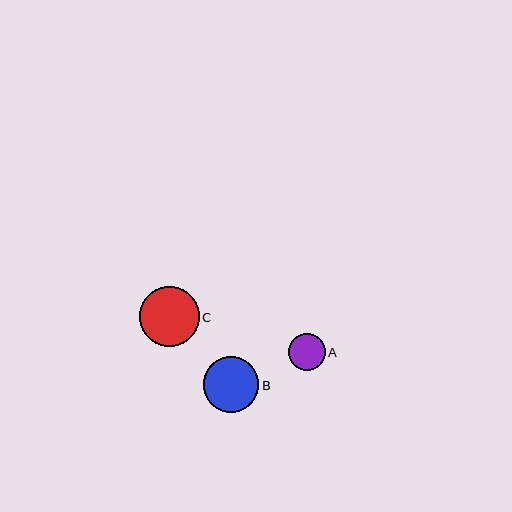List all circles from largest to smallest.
From largest to smallest: C, B, A.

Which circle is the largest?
Circle C is the largest with a size of approximately 59 pixels.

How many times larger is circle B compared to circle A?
Circle B is approximately 1.5 times the size of circle A.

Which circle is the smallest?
Circle A is the smallest with a size of approximately 37 pixels.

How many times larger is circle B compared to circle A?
Circle B is approximately 1.5 times the size of circle A.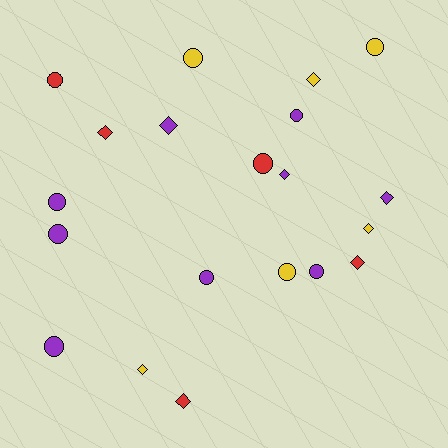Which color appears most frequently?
Purple, with 9 objects.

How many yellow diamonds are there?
There are 3 yellow diamonds.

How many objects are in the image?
There are 20 objects.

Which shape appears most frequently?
Circle, with 11 objects.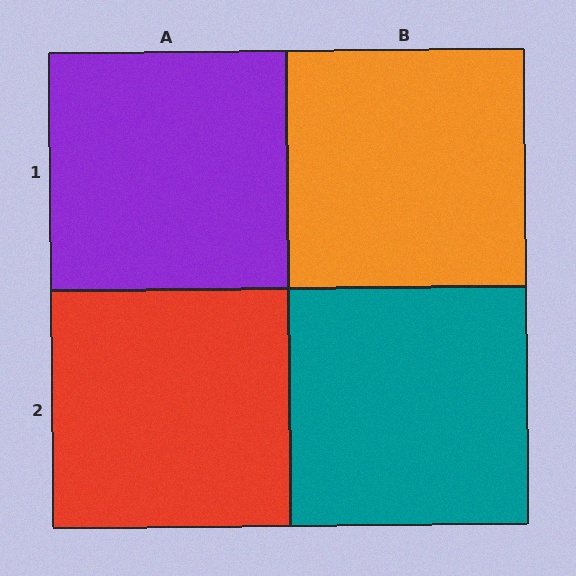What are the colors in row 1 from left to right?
Purple, orange.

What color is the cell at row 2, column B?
Teal.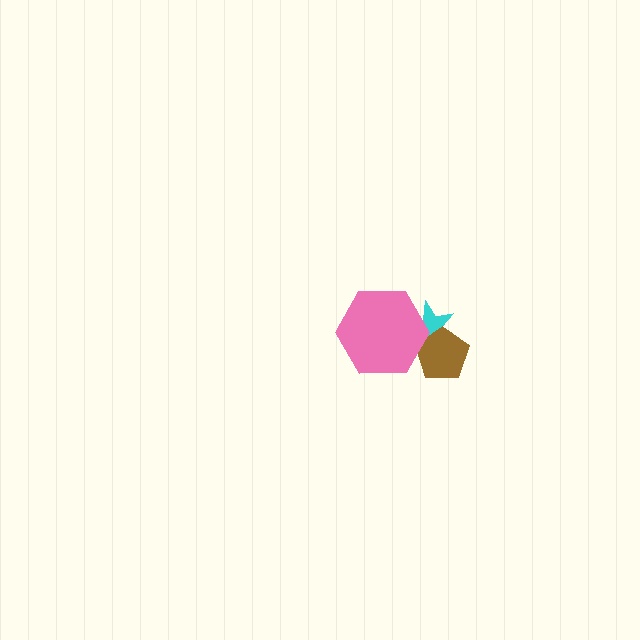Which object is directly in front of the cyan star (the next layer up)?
The brown pentagon is directly in front of the cyan star.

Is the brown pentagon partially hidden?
Yes, it is partially covered by another shape.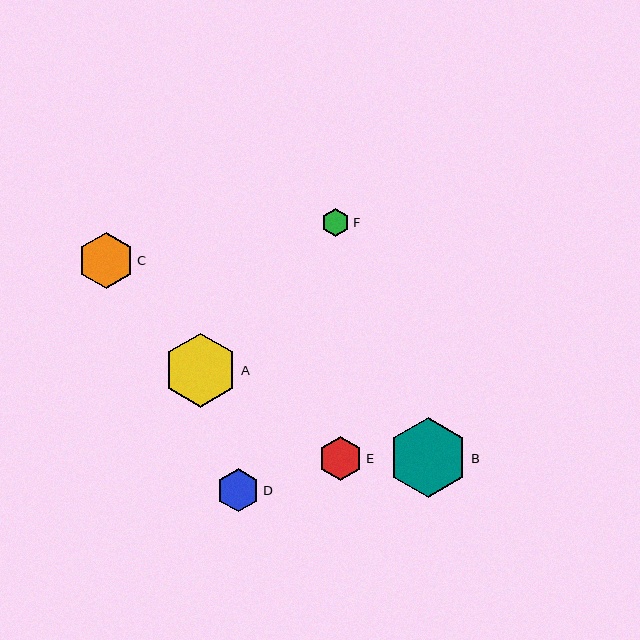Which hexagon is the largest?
Hexagon B is the largest with a size of approximately 80 pixels.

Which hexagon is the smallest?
Hexagon F is the smallest with a size of approximately 28 pixels.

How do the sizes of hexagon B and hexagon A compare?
Hexagon B and hexagon A are approximately the same size.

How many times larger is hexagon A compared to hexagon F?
Hexagon A is approximately 2.6 times the size of hexagon F.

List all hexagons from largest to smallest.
From largest to smallest: B, A, C, E, D, F.